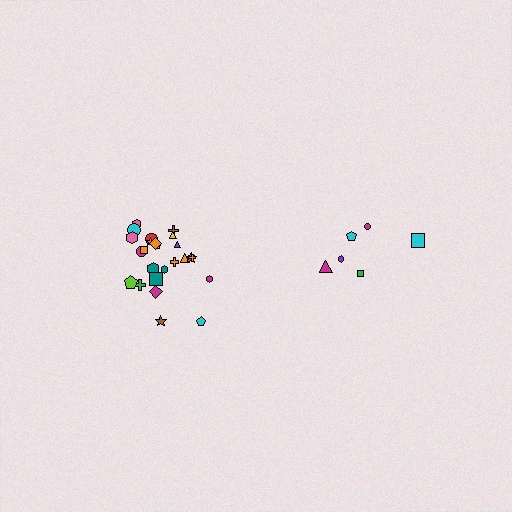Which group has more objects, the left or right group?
The left group.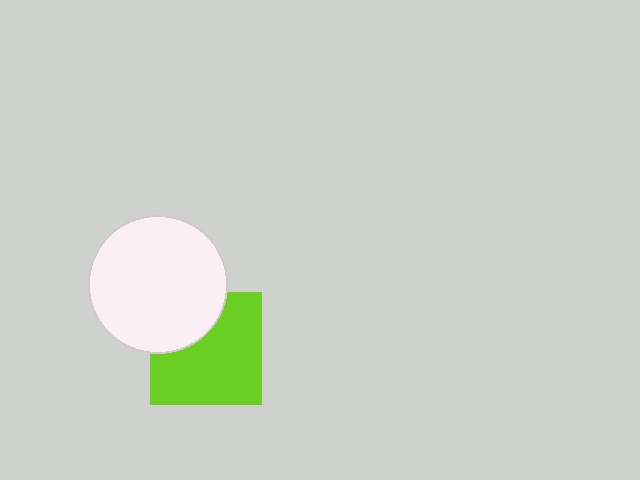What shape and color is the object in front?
The object in front is a white circle.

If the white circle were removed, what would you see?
You would see the complete lime square.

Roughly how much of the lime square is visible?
Most of it is visible (roughly 70%).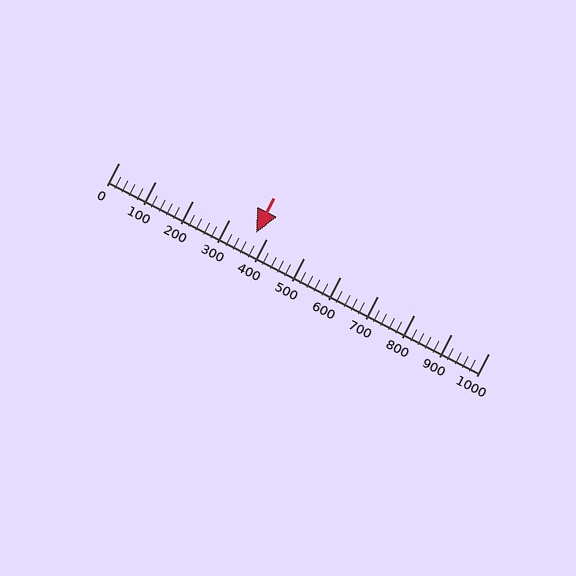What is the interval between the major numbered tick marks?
The major tick marks are spaced 100 units apart.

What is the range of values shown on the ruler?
The ruler shows values from 0 to 1000.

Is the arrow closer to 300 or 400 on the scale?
The arrow is closer to 400.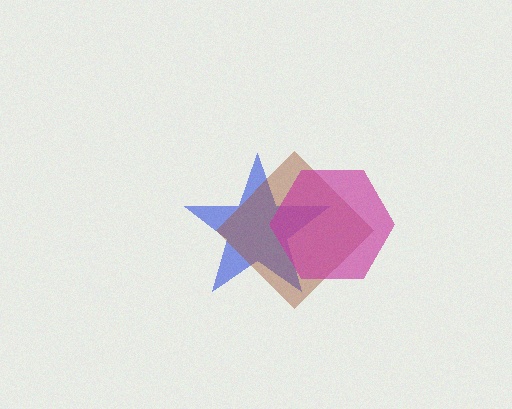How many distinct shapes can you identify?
There are 3 distinct shapes: a blue star, a brown diamond, a magenta hexagon.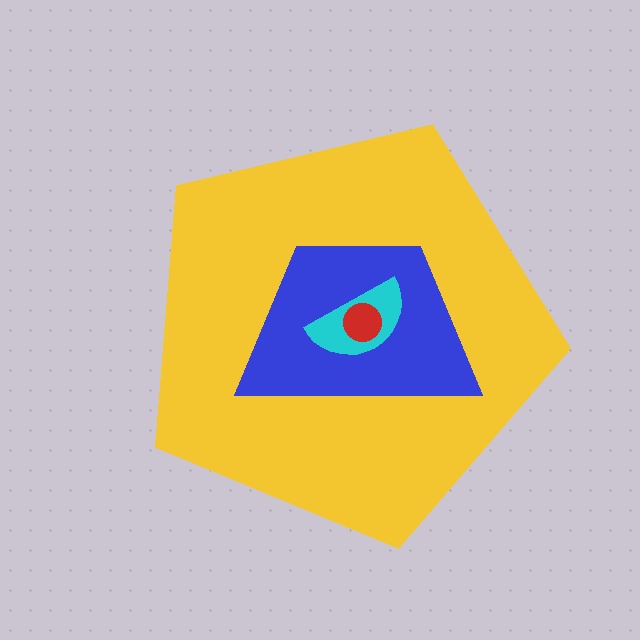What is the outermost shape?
The yellow pentagon.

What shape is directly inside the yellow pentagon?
The blue trapezoid.